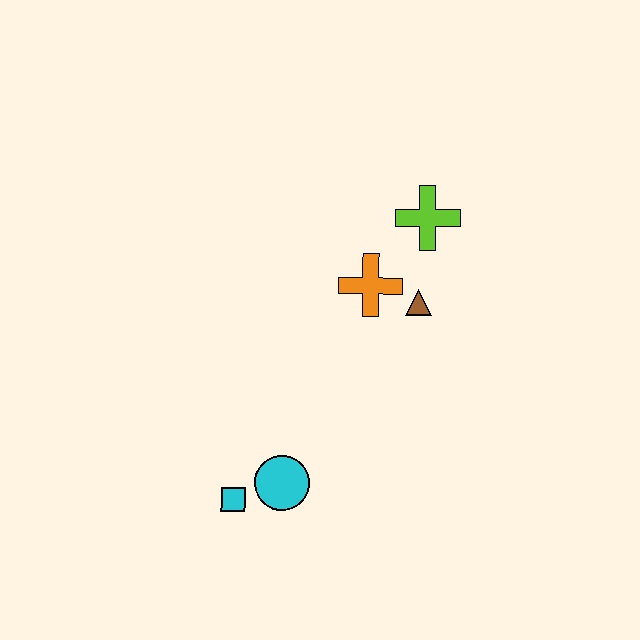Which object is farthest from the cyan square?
The lime cross is farthest from the cyan square.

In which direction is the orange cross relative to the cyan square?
The orange cross is above the cyan square.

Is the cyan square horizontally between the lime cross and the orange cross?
No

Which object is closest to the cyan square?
The cyan circle is closest to the cyan square.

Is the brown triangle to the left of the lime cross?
Yes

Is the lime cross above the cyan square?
Yes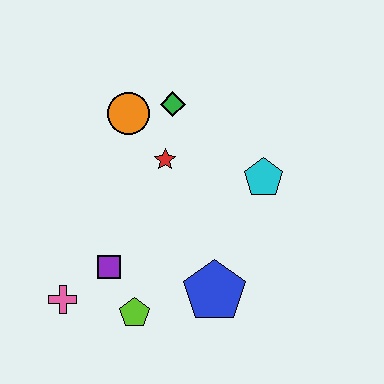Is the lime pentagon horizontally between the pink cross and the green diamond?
Yes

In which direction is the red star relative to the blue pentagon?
The red star is above the blue pentagon.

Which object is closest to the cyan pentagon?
The red star is closest to the cyan pentagon.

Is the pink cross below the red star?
Yes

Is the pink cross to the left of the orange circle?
Yes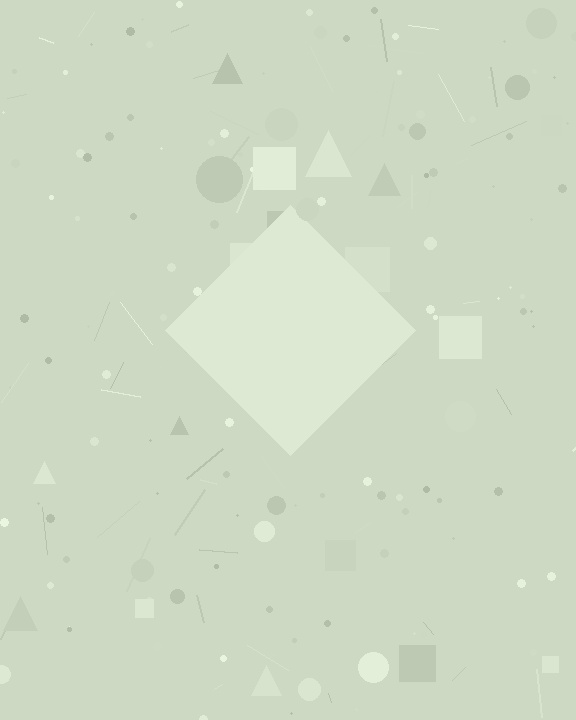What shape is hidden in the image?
A diamond is hidden in the image.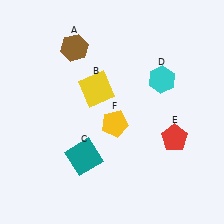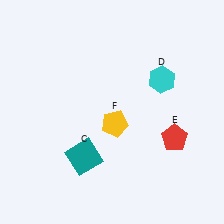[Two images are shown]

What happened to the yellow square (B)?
The yellow square (B) was removed in Image 2. It was in the top-left area of Image 1.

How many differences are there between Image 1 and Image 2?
There are 2 differences between the two images.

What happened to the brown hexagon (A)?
The brown hexagon (A) was removed in Image 2. It was in the top-left area of Image 1.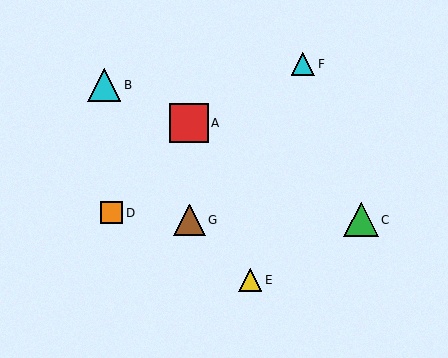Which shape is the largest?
The red square (labeled A) is the largest.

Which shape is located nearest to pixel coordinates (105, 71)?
The cyan triangle (labeled B) at (104, 85) is nearest to that location.